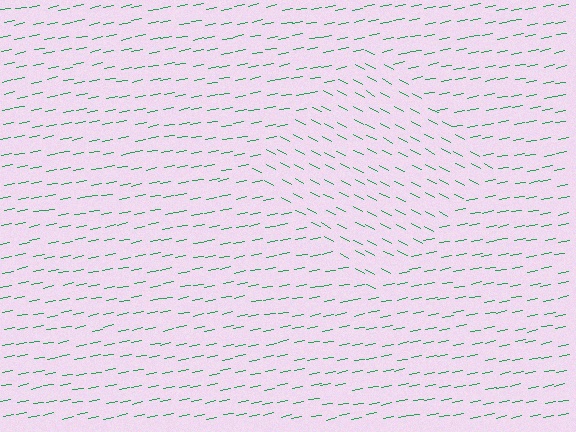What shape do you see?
I see a diamond.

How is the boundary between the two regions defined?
The boundary is defined purely by a change in line orientation (approximately 39 degrees difference). All lines are the same color and thickness.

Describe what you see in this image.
The image is filled with small green line segments. A diamond region in the image has lines oriented differently from the surrounding lines, creating a visible texture boundary.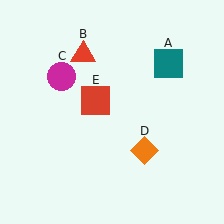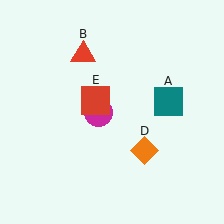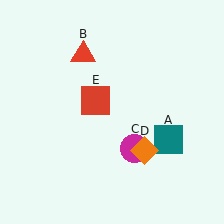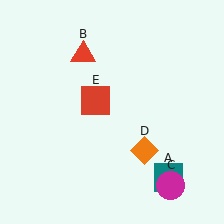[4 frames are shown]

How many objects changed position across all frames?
2 objects changed position: teal square (object A), magenta circle (object C).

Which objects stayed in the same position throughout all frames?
Red triangle (object B) and orange diamond (object D) and red square (object E) remained stationary.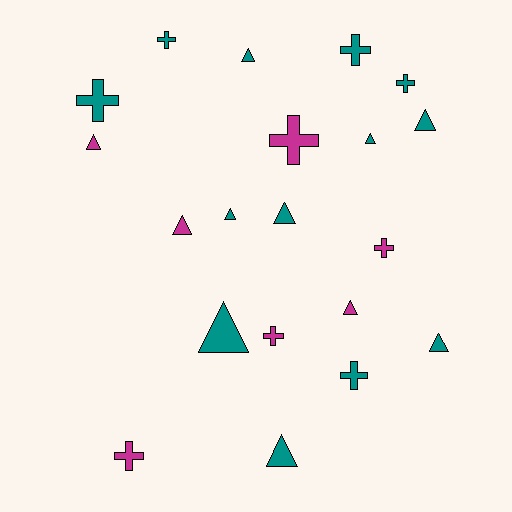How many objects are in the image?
There are 20 objects.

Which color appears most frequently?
Teal, with 13 objects.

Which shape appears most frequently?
Triangle, with 11 objects.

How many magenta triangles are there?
There are 3 magenta triangles.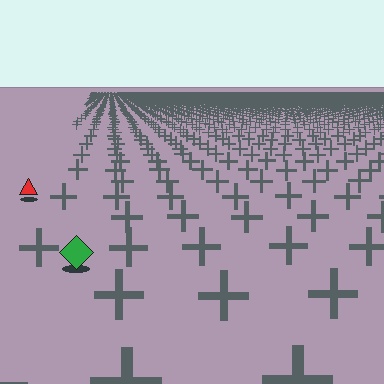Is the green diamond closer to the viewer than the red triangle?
Yes. The green diamond is closer — you can tell from the texture gradient: the ground texture is coarser near it.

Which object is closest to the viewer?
The green diamond is closest. The texture marks near it are larger and more spread out.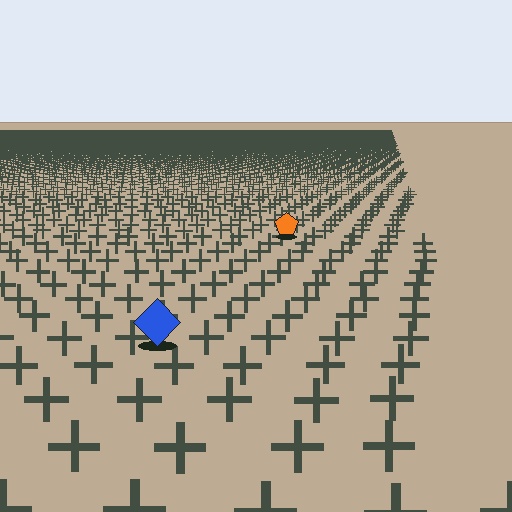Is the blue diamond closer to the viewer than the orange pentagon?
Yes. The blue diamond is closer — you can tell from the texture gradient: the ground texture is coarser near it.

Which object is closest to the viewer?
The blue diamond is closest. The texture marks near it are larger and more spread out.